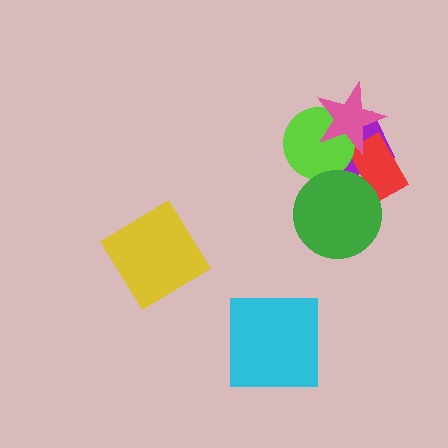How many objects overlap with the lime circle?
2 objects overlap with the lime circle.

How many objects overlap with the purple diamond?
3 objects overlap with the purple diamond.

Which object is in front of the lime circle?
The pink star is in front of the lime circle.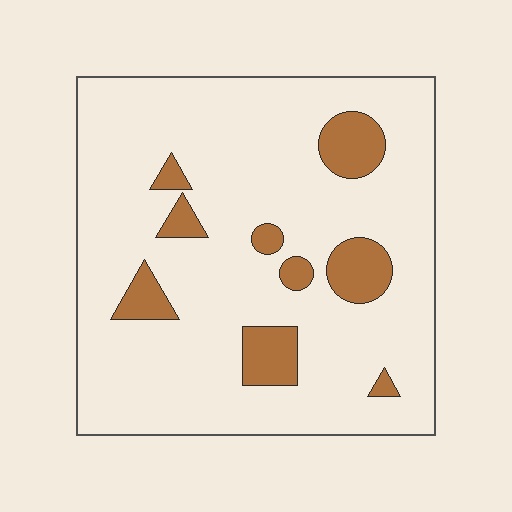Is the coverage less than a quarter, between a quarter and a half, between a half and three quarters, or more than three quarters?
Less than a quarter.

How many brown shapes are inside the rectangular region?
9.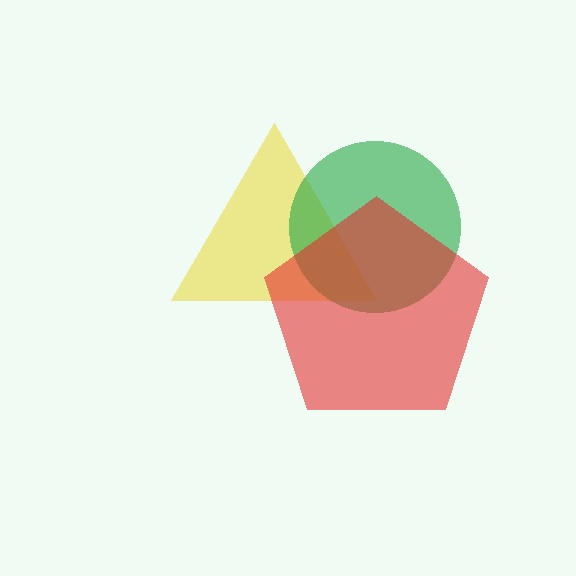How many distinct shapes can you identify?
There are 3 distinct shapes: a yellow triangle, a green circle, a red pentagon.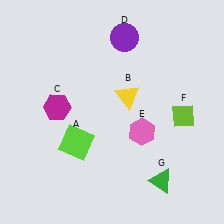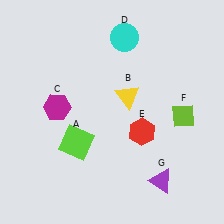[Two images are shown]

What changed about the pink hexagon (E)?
In Image 1, E is pink. In Image 2, it changed to red.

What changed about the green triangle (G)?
In Image 1, G is green. In Image 2, it changed to purple.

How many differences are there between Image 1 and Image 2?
There are 3 differences between the two images.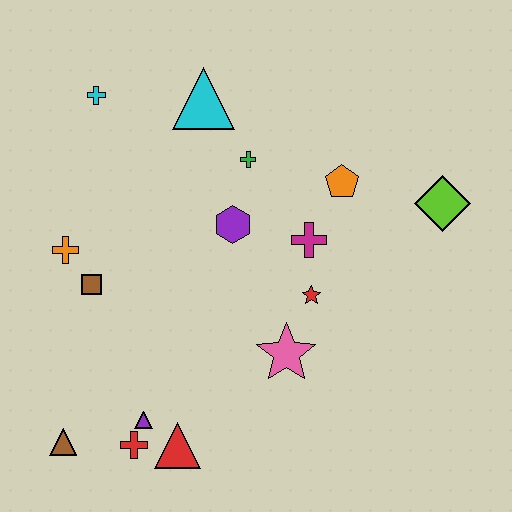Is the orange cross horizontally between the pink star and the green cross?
No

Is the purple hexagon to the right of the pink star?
No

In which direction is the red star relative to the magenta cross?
The red star is below the magenta cross.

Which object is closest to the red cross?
The purple triangle is closest to the red cross.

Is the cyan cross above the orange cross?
Yes